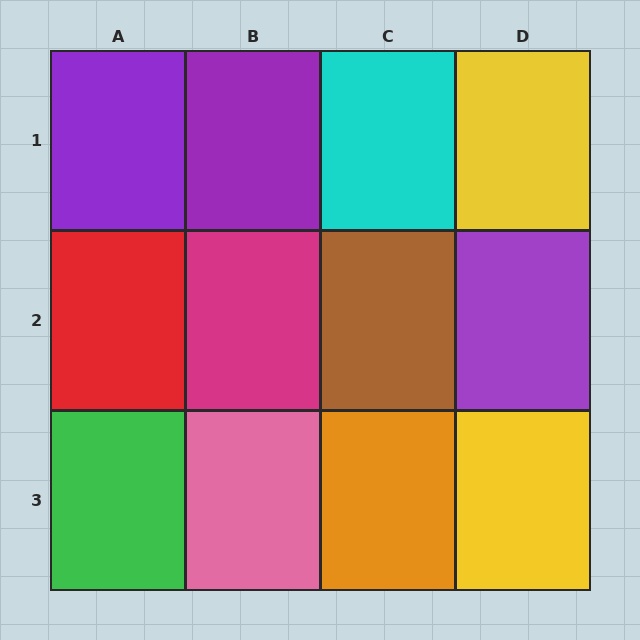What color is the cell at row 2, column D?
Purple.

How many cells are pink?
1 cell is pink.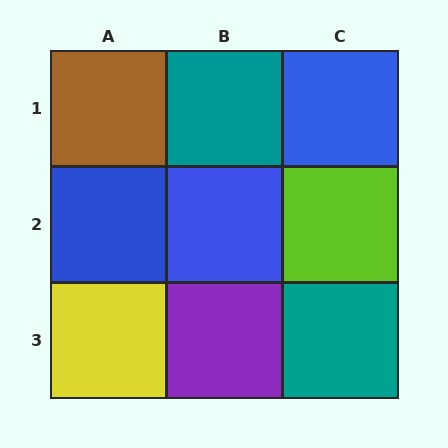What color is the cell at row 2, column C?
Lime.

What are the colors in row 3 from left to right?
Yellow, purple, teal.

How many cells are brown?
1 cell is brown.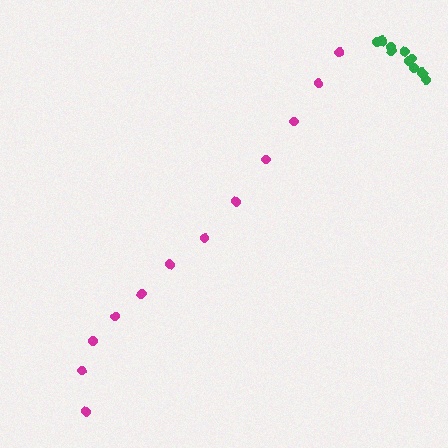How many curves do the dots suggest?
There are 2 distinct paths.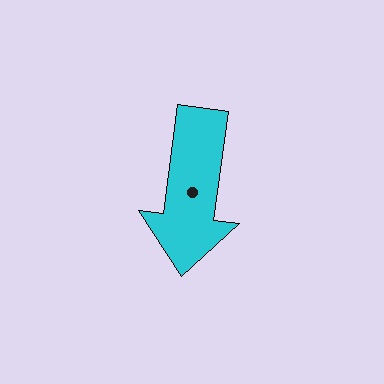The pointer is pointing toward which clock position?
Roughly 6 o'clock.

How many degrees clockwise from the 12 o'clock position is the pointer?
Approximately 187 degrees.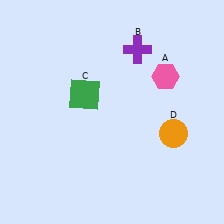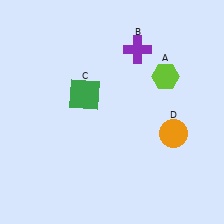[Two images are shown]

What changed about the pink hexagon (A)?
In Image 1, A is pink. In Image 2, it changed to lime.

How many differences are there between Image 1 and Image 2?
There is 1 difference between the two images.